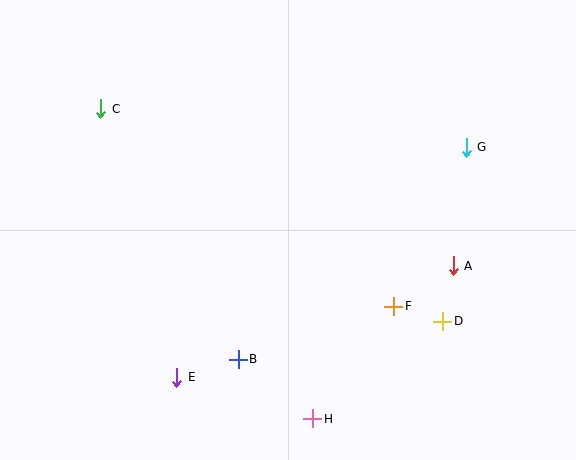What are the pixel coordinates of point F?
Point F is at (394, 306).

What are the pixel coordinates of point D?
Point D is at (443, 321).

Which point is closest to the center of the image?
Point F at (394, 306) is closest to the center.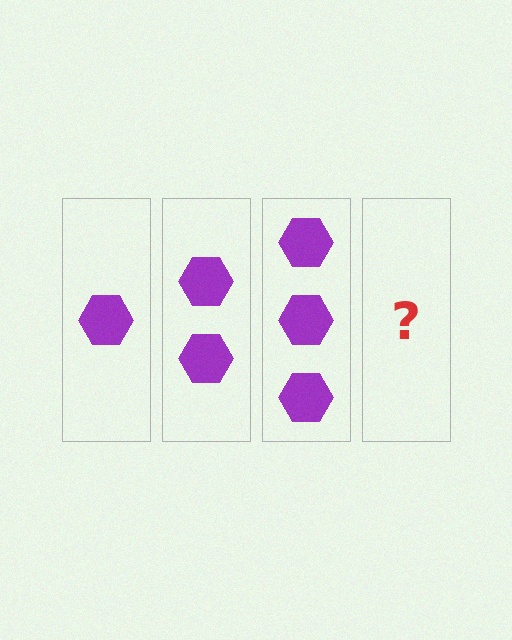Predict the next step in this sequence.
The next step is 4 hexagons.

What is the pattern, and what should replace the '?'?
The pattern is that each step adds one more hexagon. The '?' should be 4 hexagons.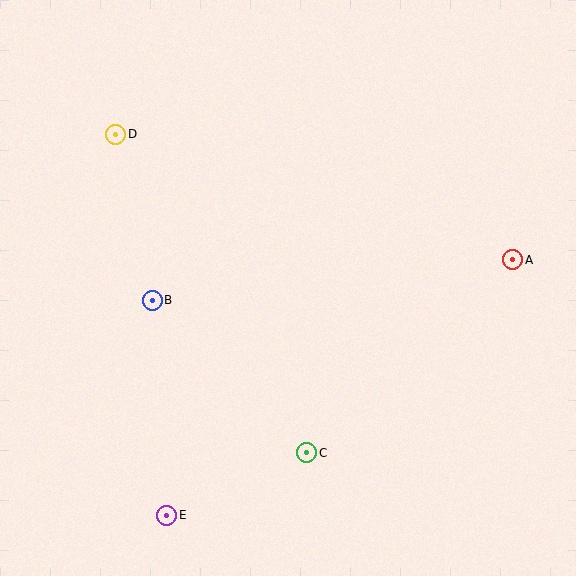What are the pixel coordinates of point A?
Point A is at (513, 260).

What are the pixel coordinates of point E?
Point E is at (167, 515).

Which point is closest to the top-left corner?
Point D is closest to the top-left corner.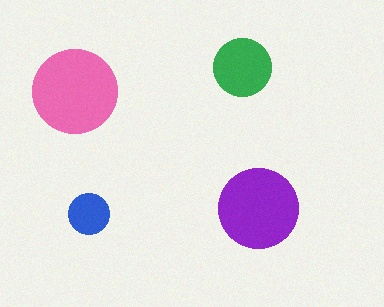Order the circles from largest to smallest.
the pink one, the purple one, the green one, the blue one.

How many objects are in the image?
There are 4 objects in the image.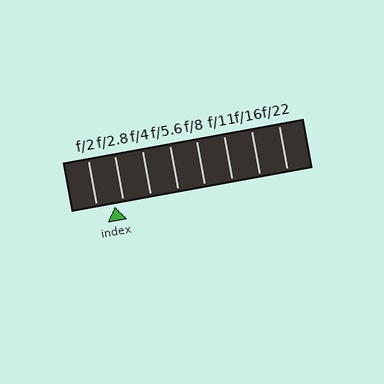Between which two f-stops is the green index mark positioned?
The index mark is between f/2 and f/2.8.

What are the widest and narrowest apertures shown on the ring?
The widest aperture shown is f/2 and the narrowest is f/22.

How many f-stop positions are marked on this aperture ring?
There are 8 f-stop positions marked.